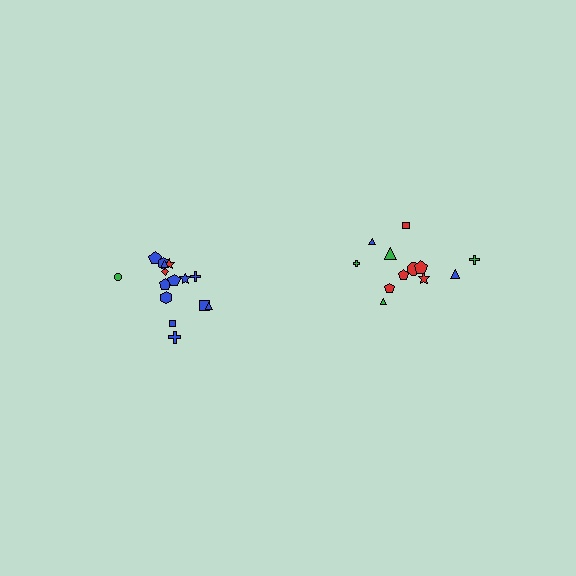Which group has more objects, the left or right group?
The left group.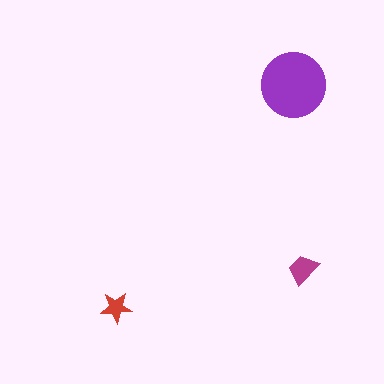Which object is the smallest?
The red star.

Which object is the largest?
The purple circle.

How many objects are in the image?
There are 3 objects in the image.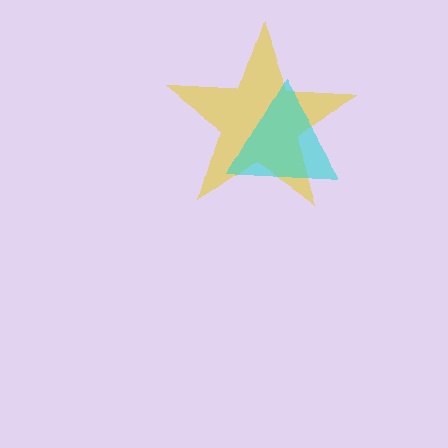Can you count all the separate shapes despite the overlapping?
Yes, there are 2 separate shapes.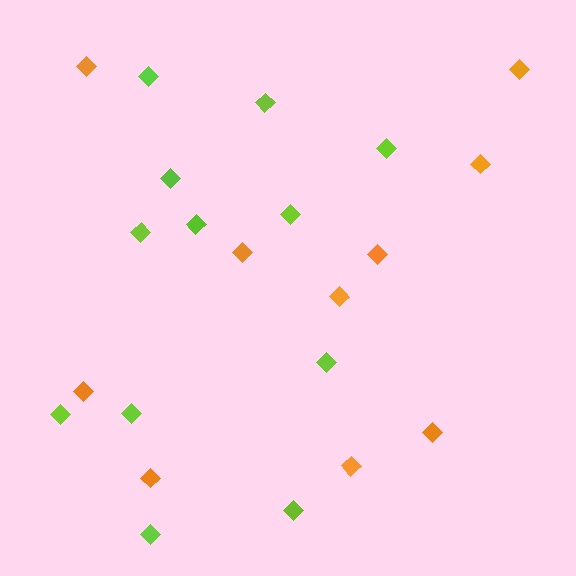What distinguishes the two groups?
There are 2 groups: one group of orange diamonds (10) and one group of lime diamonds (12).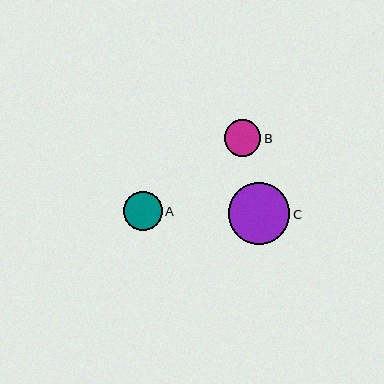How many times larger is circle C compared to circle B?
Circle C is approximately 1.7 times the size of circle B.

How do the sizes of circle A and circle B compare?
Circle A and circle B are approximately the same size.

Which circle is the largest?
Circle C is the largest with a size of approximately 62 pixels.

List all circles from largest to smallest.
From largest to smallest: C, A, B.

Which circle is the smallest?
Circle B is the smallest with a size of approximately 37 pixels.